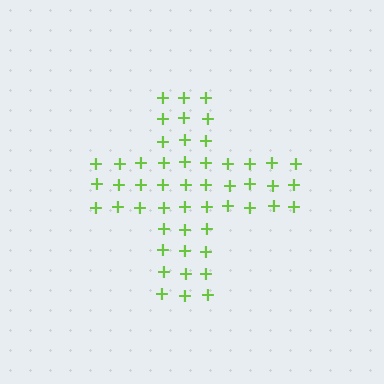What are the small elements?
The small elements are plus signs.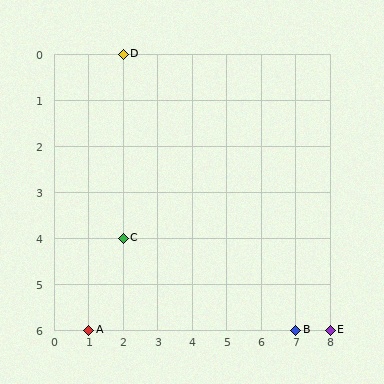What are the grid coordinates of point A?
Point A is at grid coordinates (1, 6).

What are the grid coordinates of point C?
Point C is at grid coordinates (2, 4).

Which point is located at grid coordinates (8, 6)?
Point E is at (8, 6).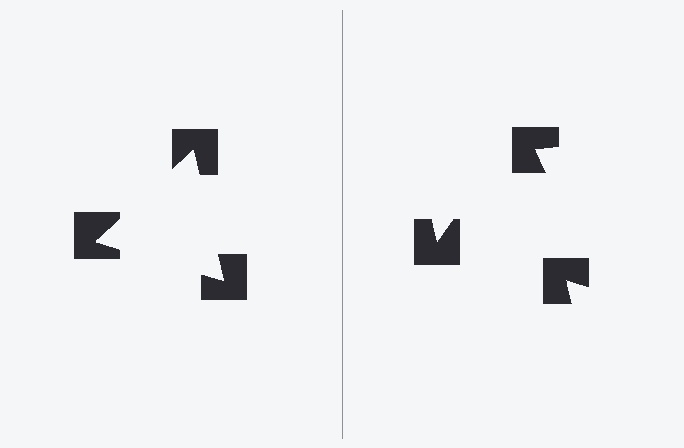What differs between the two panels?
The notched squares are positioned identically on both sides; only the wedge orientations differ. On the left they align to a triangle; on the right they are misaligned.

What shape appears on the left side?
An illusory triangle.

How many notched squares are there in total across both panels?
6 — 3 on each side.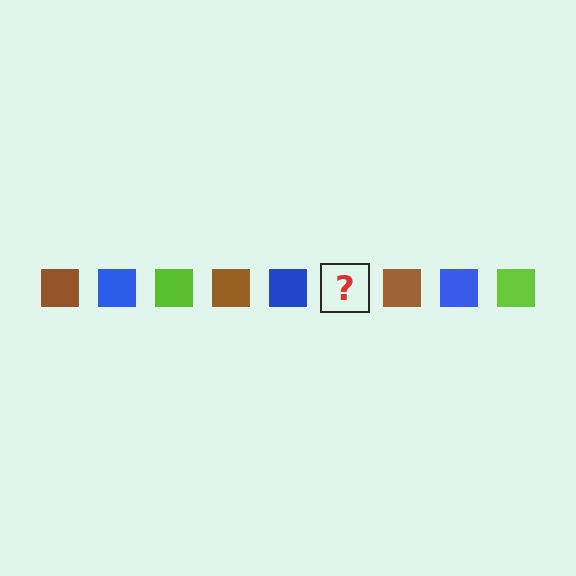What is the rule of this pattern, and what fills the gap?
The rule is that the pattern cycles through brown, blue, lime squares. The gap should be filled with a lime square.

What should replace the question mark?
The question mark should be replaced with a lime square.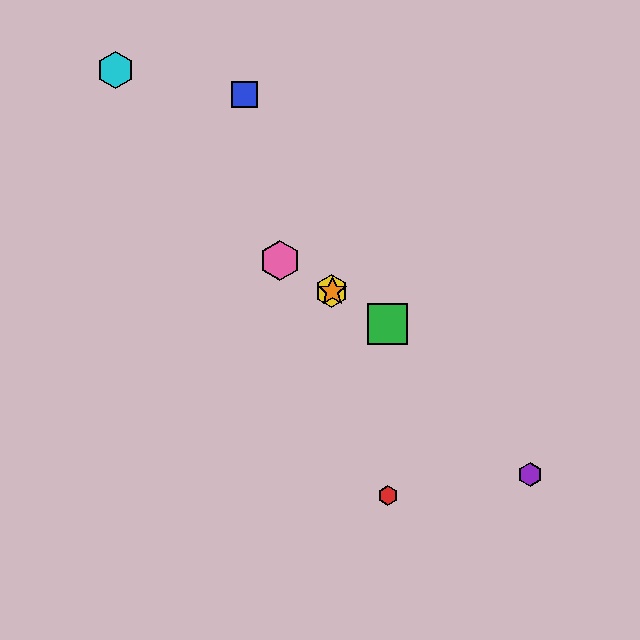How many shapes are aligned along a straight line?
4 shapes (the green square, the yellow hexagon, the orange star, the pink hexagon) are aligned along a straight line.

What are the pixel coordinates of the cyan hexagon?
The cyan hexagon is at (116, 70).